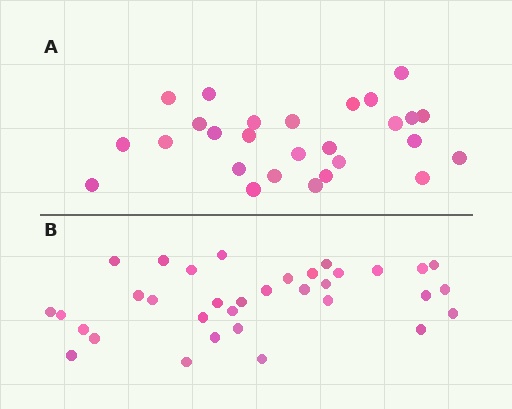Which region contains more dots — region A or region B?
Region B (the bottom region) has more dots.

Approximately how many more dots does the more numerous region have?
Region B has roughly 8 or so more dots than region A.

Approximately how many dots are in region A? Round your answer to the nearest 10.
About 30 dots. (The exact count is 27, which rounds to 30.)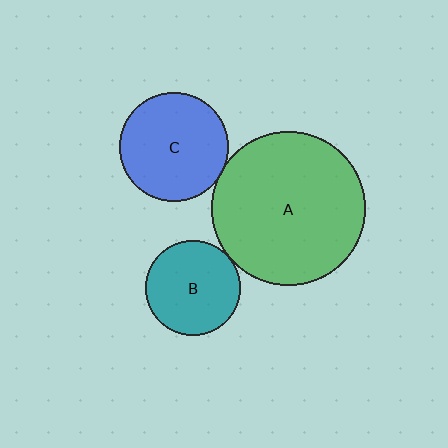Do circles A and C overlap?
Yes.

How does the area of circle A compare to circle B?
Approximately 2.6 times.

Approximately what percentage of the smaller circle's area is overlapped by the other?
Approximately 5%.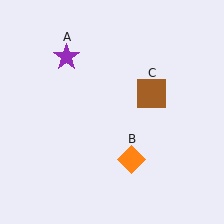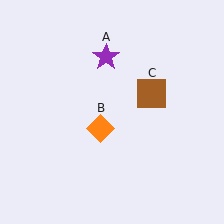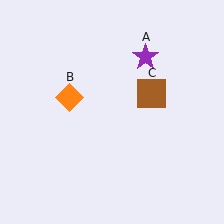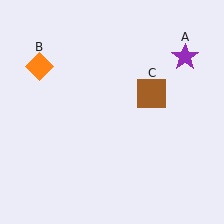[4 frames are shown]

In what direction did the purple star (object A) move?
The purple star (object A) moved right.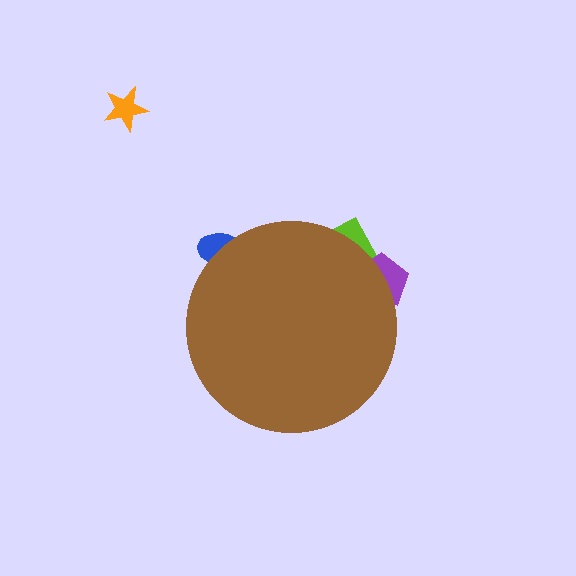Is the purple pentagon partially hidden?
Yes, the purple pentagon is partially hidden behind the brown circle.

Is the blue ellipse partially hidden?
Yes, the blue ellipse is partially hidden behind the brown circle.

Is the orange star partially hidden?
No, the orange star is fully visible.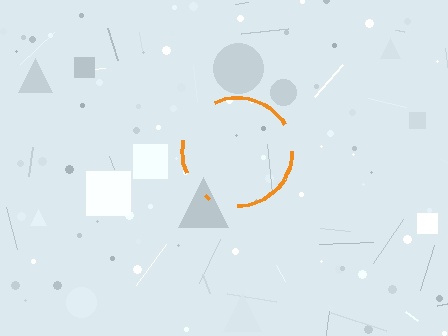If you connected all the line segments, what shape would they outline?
They would outline a circle.